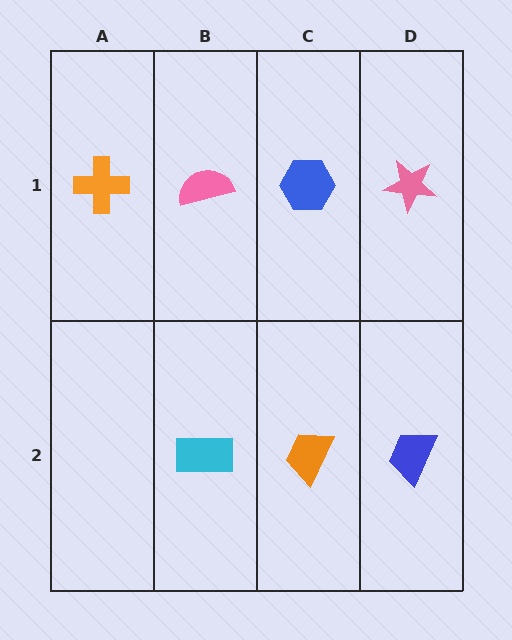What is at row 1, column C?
A blue hexagon.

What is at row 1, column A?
An orange cross.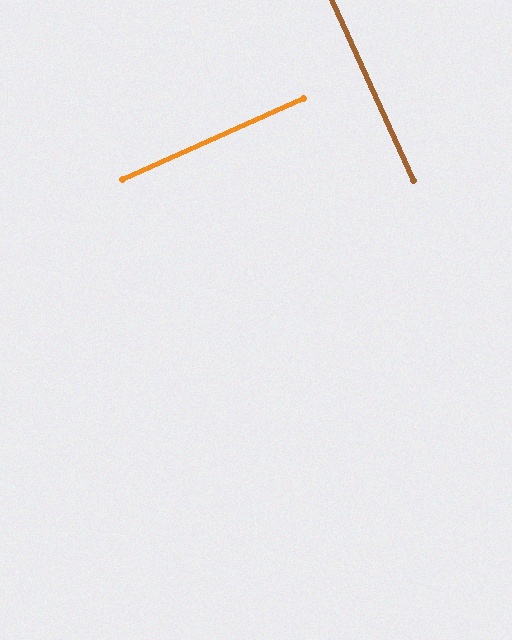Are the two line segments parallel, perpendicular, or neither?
Perpendicular — they meet at approximately 90°.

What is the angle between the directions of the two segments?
Approximately 90 degrees.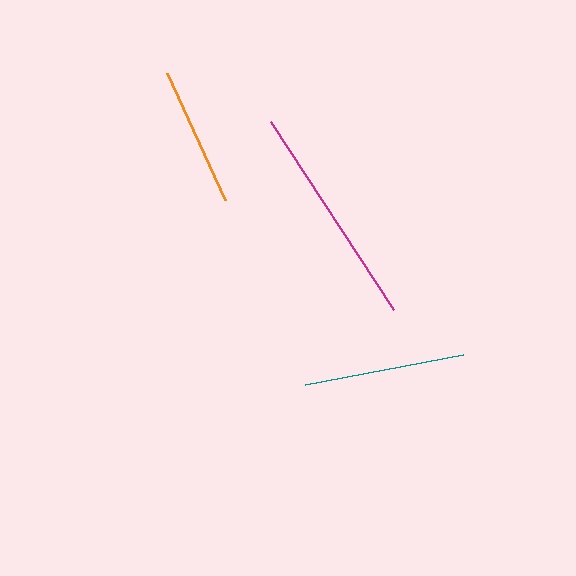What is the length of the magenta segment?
The magenta segment is approximately 225 pixels long.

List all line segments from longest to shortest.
From longest to shortest: magenta, teal, orange.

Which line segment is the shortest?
The orange line is the shortest at approximately 140 pixels.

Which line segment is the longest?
The magenta line is the longest at approximately 225 pixels.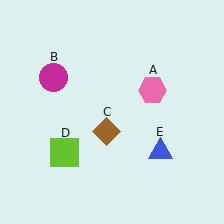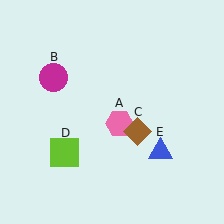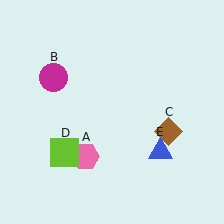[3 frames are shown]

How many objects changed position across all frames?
2 objects changed position: pink hexagon (object A), brown diamond (object C).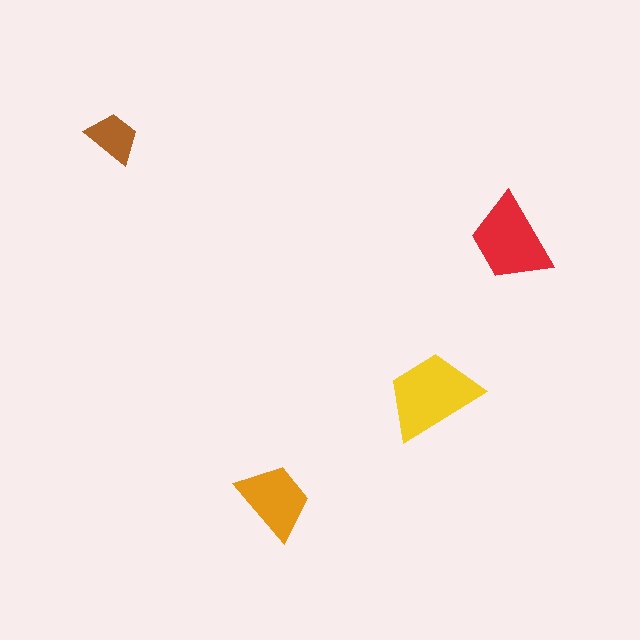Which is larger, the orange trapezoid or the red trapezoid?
The red one.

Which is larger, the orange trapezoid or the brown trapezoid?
The orange one.